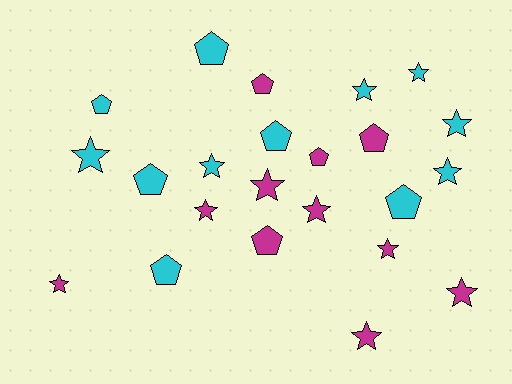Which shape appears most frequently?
Star, with 13 objects.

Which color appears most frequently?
Cyan, with 12 objects.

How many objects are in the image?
There are 23 objects.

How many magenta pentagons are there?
There are 4 magenta pentagons.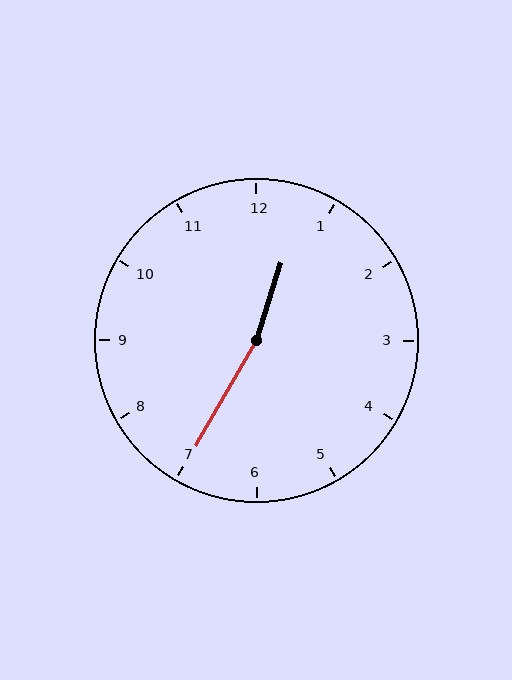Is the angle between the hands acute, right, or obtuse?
It is obtuse.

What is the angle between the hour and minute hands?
Approximately 168 degrees.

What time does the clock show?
12:35.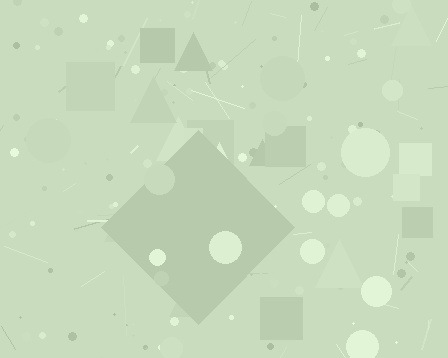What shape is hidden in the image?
A diamond is hidden in the image.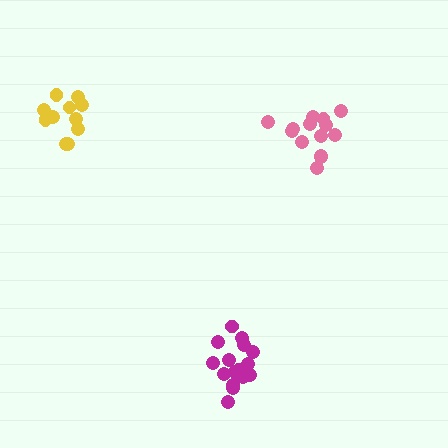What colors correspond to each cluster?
The clusters are colored: magenta, pink, yellow.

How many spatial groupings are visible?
There are 3 spatial groupings.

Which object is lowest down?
The magenta cluster is bottommost.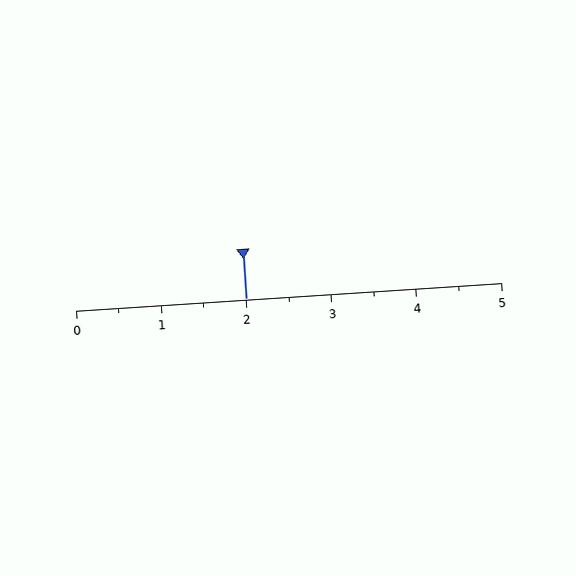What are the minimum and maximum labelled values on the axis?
The axis runs from 0 to 5.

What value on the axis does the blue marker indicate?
The marker indicates approximately 2.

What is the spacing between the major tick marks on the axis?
The major ticks are spaced 1 apart.